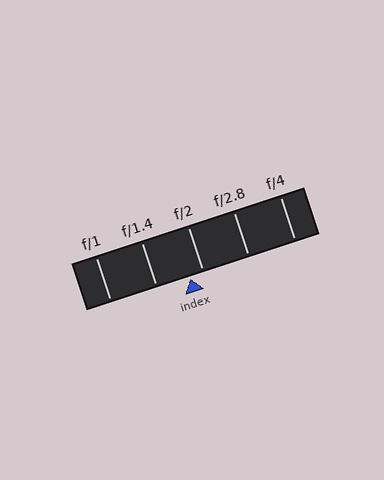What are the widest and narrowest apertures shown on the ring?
The widest aperture shown is f/1 and the narrowest is f/4.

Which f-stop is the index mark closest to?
The index mark is closest to f/2.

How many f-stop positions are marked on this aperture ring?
There are 5 f-stop positions marked.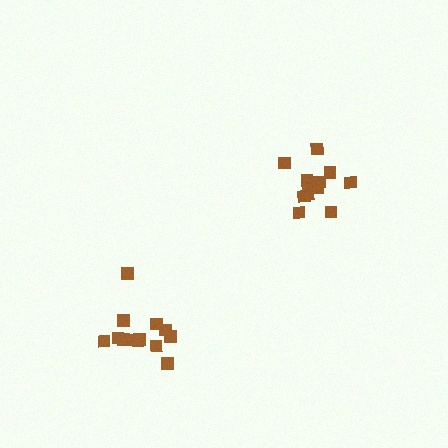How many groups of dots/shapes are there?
There are 2 groups.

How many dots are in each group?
Group 1: 12 dots, Group 2: 14 dots (26 total).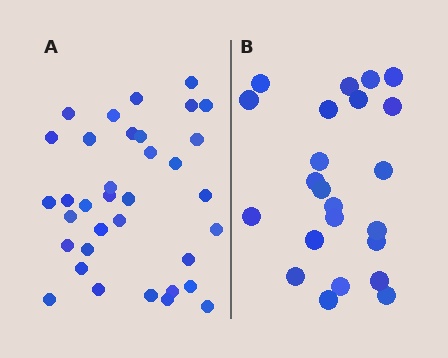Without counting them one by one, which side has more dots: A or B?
Region A (the left region) has more dots.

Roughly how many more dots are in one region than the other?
Region A has roughly 12 or so more dots than region B.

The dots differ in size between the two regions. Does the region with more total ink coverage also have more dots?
No. Region B has more total ink coverage because its dots are larger, but region A actually contains more individual dots. Total area can be misleading — the number of items is what matters here.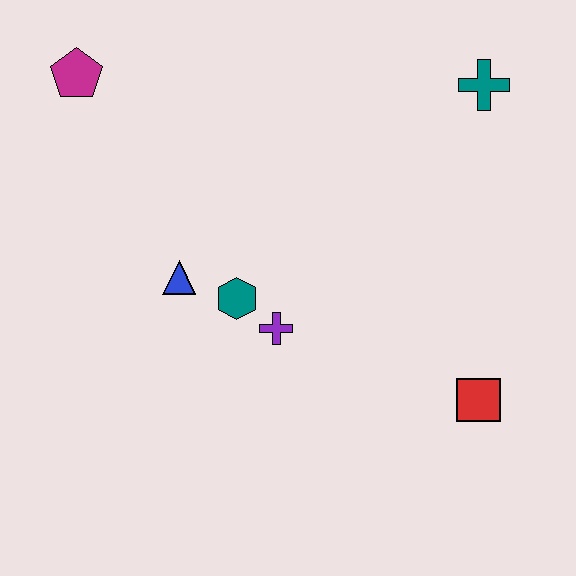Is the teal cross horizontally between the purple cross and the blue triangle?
No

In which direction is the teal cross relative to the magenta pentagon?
The teal cross is to the right of the magenta pentagon.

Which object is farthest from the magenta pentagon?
The red square is farthest from the magenta pentagon.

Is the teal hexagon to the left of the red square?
Yes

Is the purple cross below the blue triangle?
Yes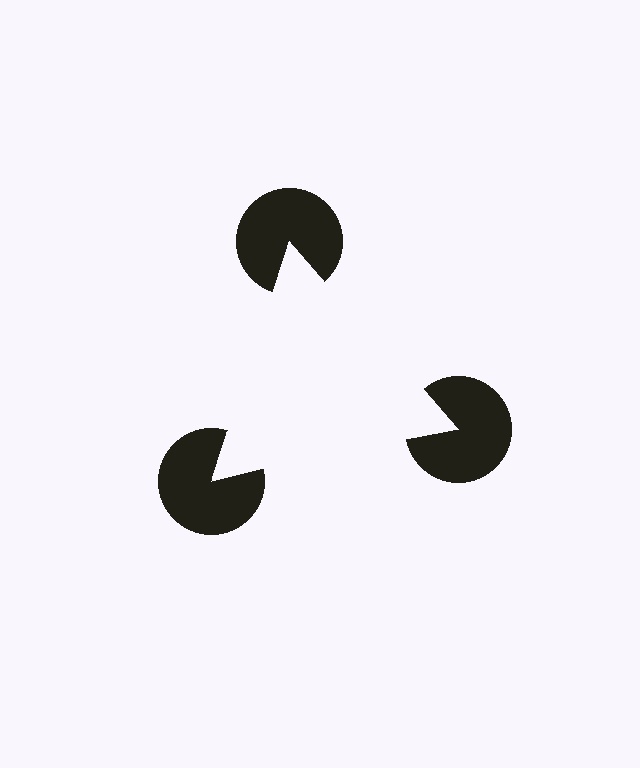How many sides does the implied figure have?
3 sides.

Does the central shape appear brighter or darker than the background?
It typically appears slightly brighter than the background, even though no actual brightness change is drawn.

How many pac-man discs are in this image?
There are 3 — one at each vertex of the illusory triangle.